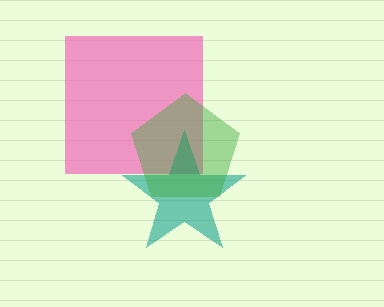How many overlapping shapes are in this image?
There are 3 overlapping shapes in the image.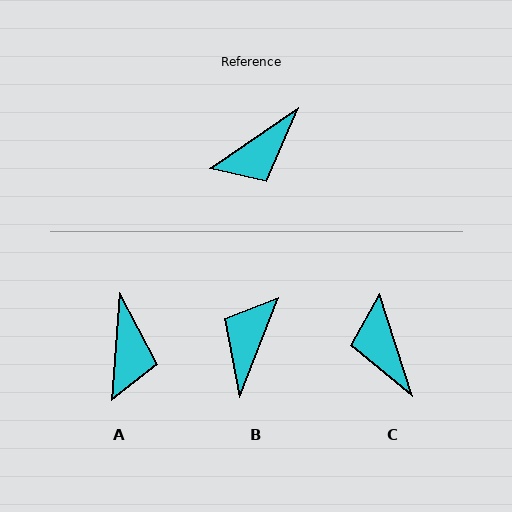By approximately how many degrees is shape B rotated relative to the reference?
Approximately 146 degrees clockwise.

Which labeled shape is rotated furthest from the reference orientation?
B, about 146 degrees away.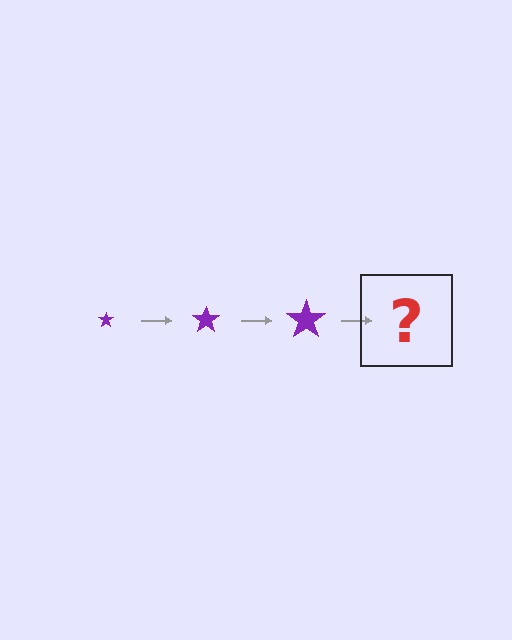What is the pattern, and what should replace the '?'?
The pattern is that the star gets progressively larger each step. The '?' should be a purple star, larger than the previous one.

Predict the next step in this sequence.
The next step is a purple star, larger than the previous one.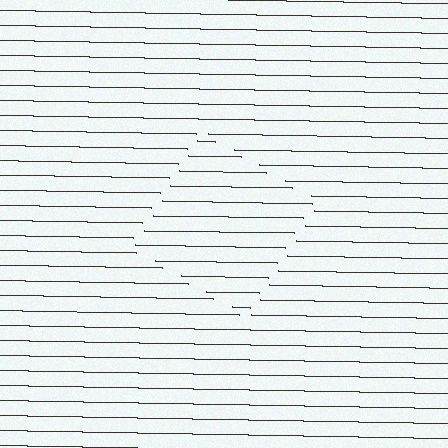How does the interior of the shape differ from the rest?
The interior of the shape contains the same grating, shifted by half a period — the contour is defined by the phase discontinuity where line-ends from the inner and outer gratings abut.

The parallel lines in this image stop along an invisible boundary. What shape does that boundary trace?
An illusory square. The interior of the shape contains the same grating, shifted by half a period — the contour is defined by the phase discontinuity where line-ends from the inner and outer gratings abut.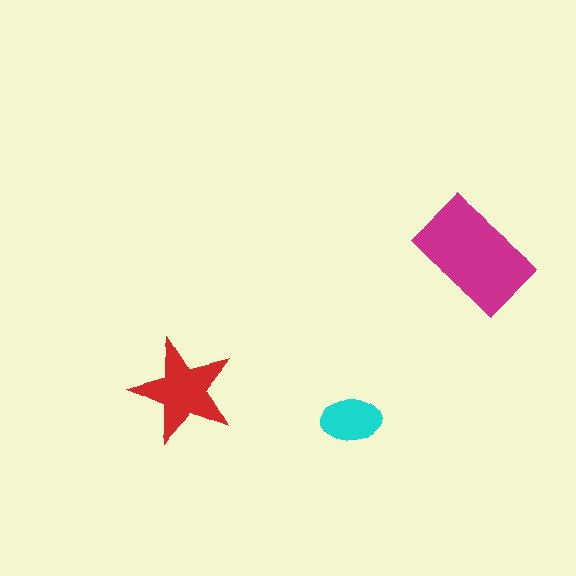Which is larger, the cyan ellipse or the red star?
The red star.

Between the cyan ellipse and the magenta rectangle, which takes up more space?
The magenta rectangle.